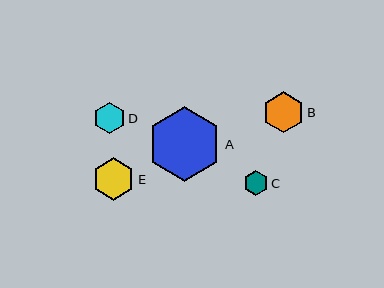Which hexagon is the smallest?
Hexagon C is the smallest with a size of approximately 25 pixels.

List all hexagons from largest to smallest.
From largest to smallest: A, E, B, D, C.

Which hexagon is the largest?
Hexagon A is the largest with a size of approximately 75 pixels.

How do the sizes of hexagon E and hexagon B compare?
Hexagon E and hexagon B are approximately the same size.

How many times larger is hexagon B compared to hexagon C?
Hexagon B is approximately 1.6 times the size of hexagon C.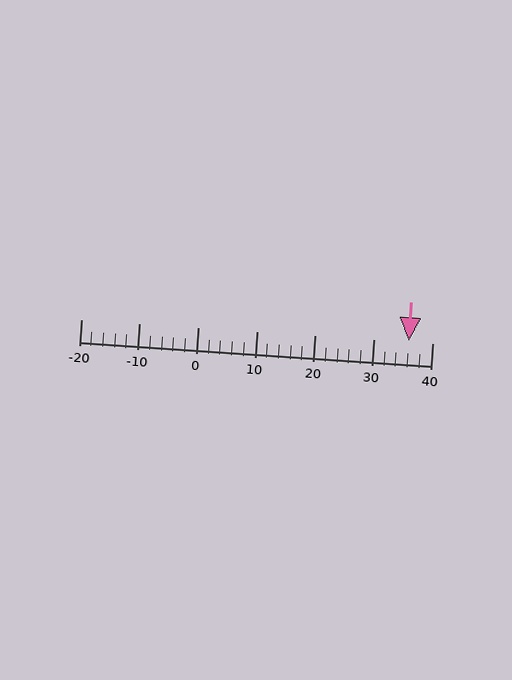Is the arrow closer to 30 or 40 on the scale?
The arrow is closer to 40.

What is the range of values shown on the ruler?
The ruler shows values from -20 to 40.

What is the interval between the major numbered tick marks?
The major tick marks are spaced 10 units apart.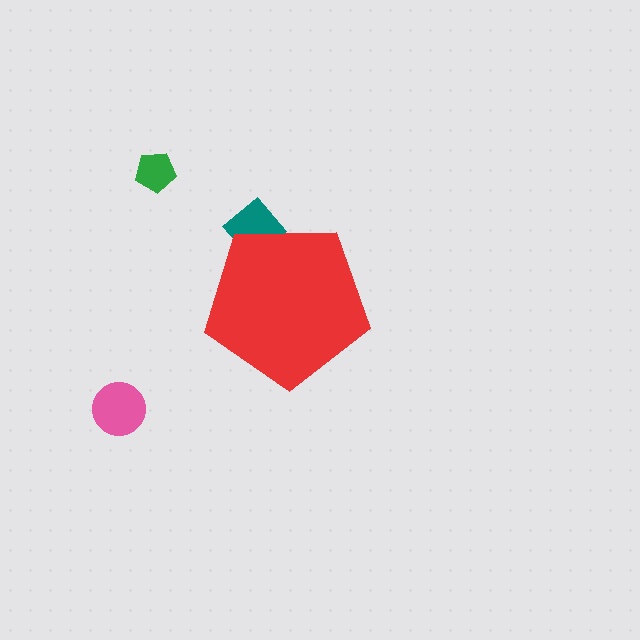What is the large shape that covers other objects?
A red pentagon.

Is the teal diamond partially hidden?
Yes, the teal diamond is partially hidden behind the red pentagon.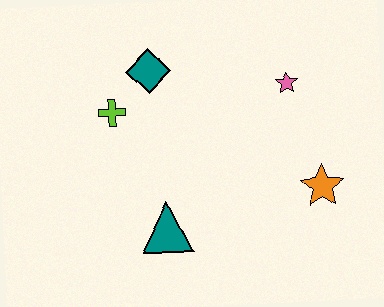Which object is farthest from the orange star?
The lime cross is farthest from the orange star.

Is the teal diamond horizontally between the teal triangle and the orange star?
No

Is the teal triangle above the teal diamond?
No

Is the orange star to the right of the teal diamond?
Yes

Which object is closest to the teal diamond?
The lime cross is closest to the teal diamond.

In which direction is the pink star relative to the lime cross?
The pink star is to the right of the lime cross.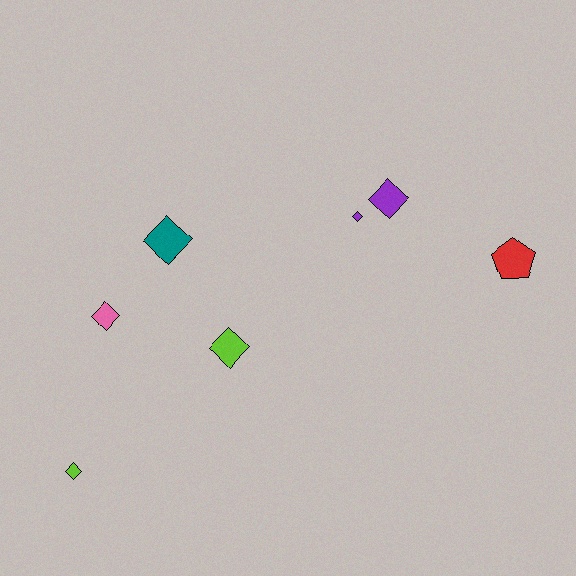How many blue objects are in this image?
There are no blue objects.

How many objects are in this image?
There are 7 objects.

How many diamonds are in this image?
There are 6 diamonds.